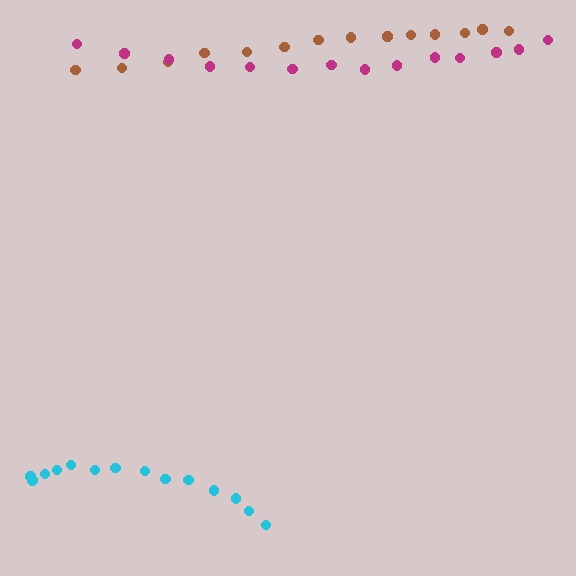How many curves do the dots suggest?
There are 3 distinct paths.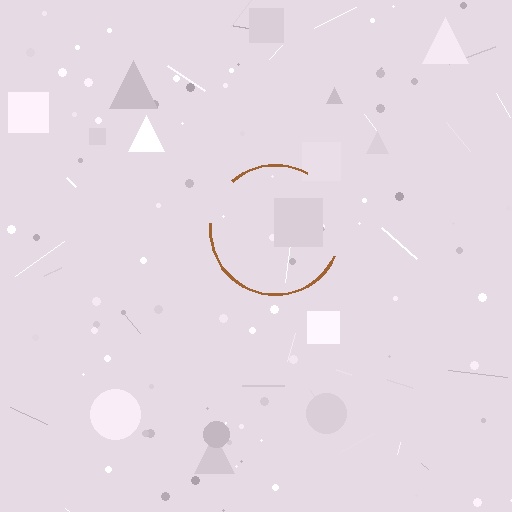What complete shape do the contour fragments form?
The contour fragments form a circle.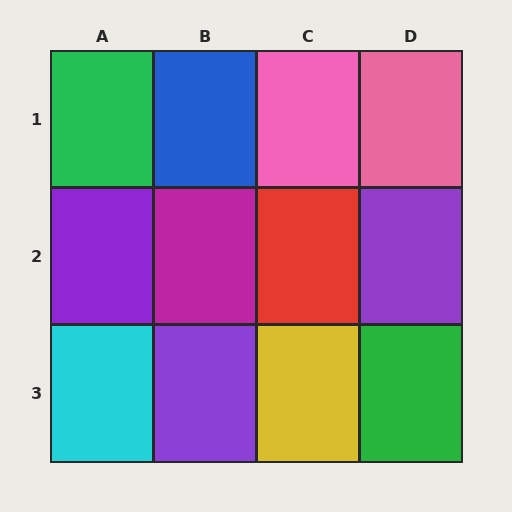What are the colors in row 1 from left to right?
Green, blue, pink, pink.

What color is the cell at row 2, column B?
Magenta.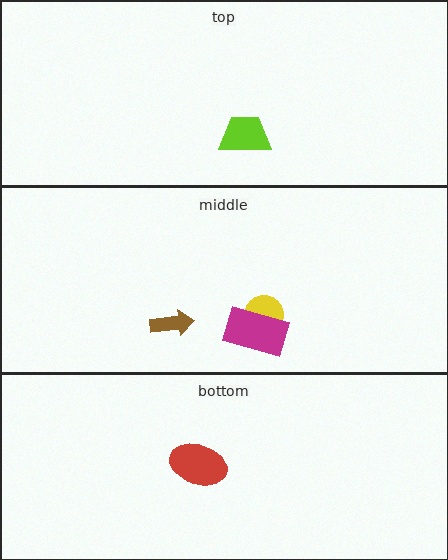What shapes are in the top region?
The lime trapezoid.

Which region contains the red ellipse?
The bottom region.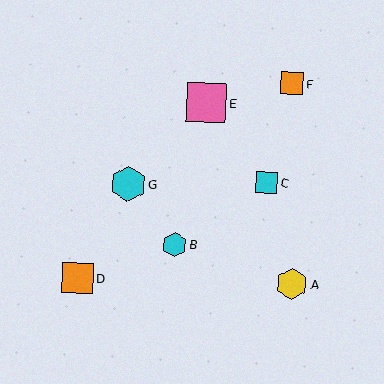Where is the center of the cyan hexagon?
The center of the cyan hexagon is at (128, 184).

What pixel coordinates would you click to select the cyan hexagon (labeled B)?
Click at (174, 245) to select the cyan hexagon B.